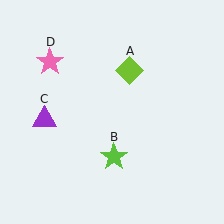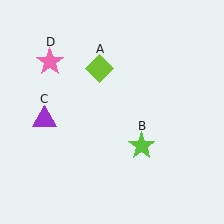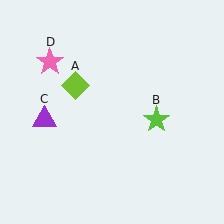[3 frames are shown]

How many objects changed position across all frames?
2 objects changed position: lime diamond (object A), lime star (object B).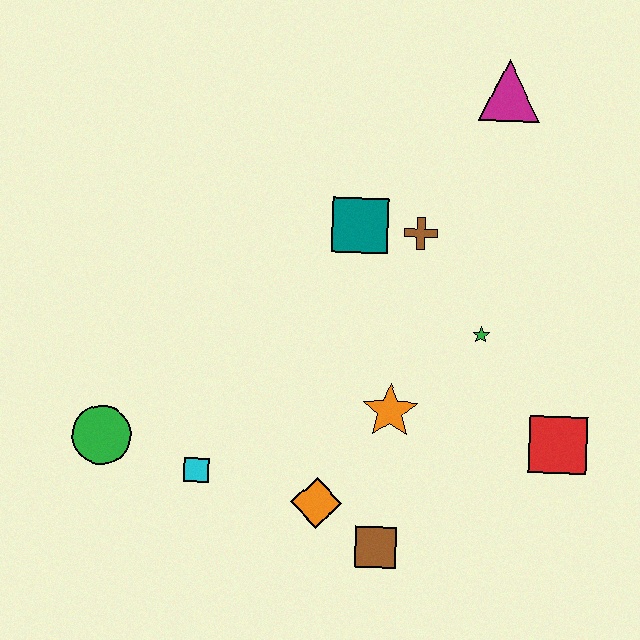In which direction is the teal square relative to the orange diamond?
The teal square is above the orange diamond.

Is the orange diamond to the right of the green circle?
Yes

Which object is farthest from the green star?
The green circle is farthest from the green star.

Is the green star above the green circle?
Yes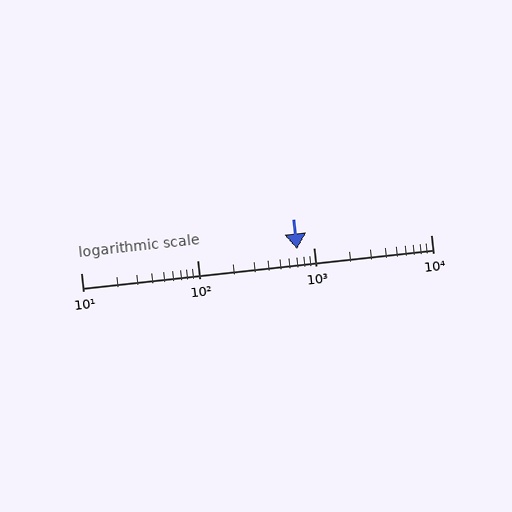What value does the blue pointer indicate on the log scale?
The pointer indicates approximately 720.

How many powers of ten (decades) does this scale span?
The scale spans 3 decades, from 10 to 10000.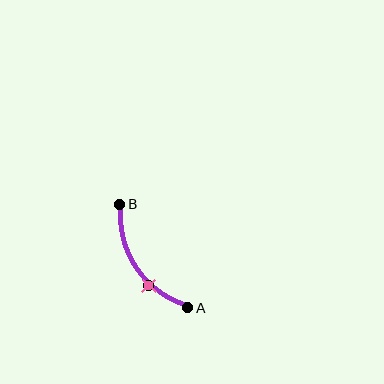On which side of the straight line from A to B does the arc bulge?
The arc bulges to the left of the straight line connecting A and B.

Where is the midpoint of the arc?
The arc midpoint is the point on the curve farthest from the straight line joining A and B. It sits to the left of that line.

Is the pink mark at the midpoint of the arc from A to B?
No. The pink mark lies on the arc but is closer to endpoint A. The arc midpoint would be at the point on the curve equidistant along the arc from both A and B.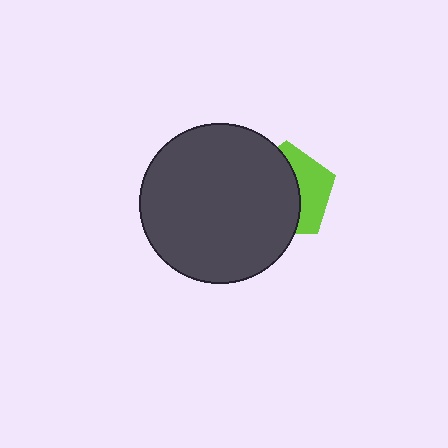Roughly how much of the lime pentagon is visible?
A small part of it is visible (roughly 39%).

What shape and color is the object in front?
The object in front is a dark gray circle.